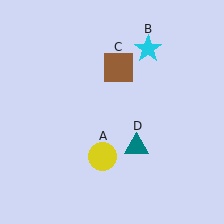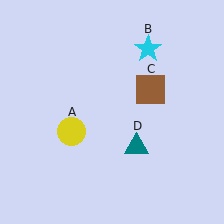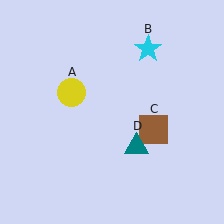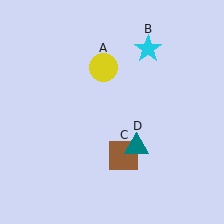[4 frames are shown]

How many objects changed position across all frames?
2 objects changed position: yellow circle (object A), brown square (object C).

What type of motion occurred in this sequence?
The yellow circle (object A), brown square (object C) rotated clockwise around the center of the scene.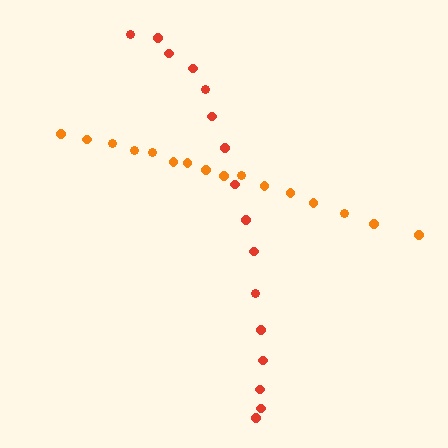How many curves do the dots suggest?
There are 2 distinct paths.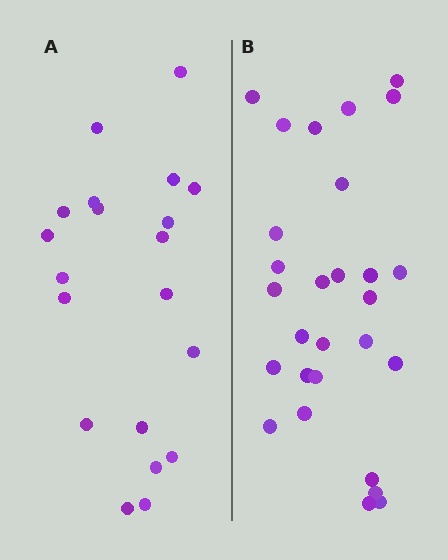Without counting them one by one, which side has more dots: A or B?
Region B (the right region) has more dots.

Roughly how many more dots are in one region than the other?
Region B has roughly 8 or so more dots than region A.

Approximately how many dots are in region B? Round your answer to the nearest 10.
About 30 dots. (The exact count is 28, which rounds to 30.)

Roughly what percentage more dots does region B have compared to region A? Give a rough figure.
About 40% more.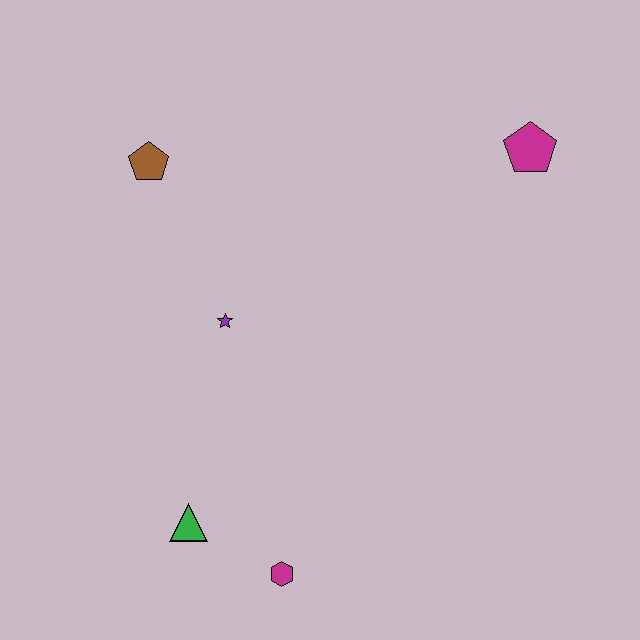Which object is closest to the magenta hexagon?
The green triangle is closest to the magenta hexagon.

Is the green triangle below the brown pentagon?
Yes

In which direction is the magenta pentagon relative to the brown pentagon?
The magenta pentagon is to the right of the brown pentagon.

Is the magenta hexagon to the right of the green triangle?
Yes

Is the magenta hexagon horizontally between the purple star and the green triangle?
No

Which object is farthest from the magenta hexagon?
The magenta pentagon is farthest from the magenta hexagon.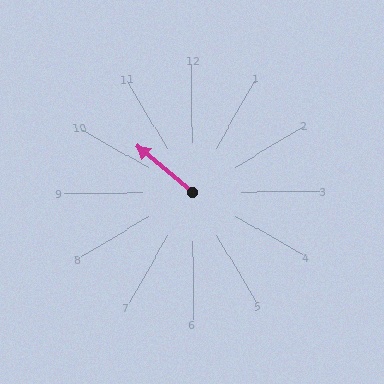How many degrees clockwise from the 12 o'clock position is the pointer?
Approximately 310 degrees.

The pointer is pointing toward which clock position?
Roughly 10 o'clock.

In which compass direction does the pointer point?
Northwest.